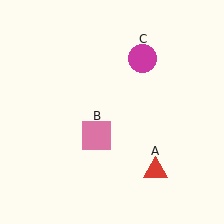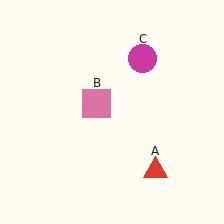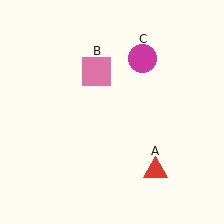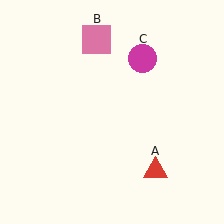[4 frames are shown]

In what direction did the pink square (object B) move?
The pink square (object B) moved up.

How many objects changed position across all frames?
1 object changed position: pink square (object B).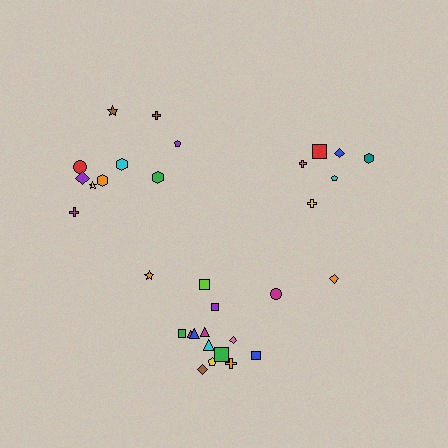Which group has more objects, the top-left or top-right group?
The top-left group.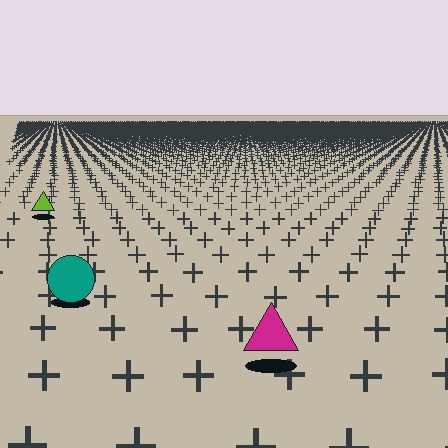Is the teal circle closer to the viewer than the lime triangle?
Yes. The teal circle is closer — you can tell from the texture gradient: the ground texture is coarser near it.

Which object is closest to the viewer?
The magenta triangle is closest. The texture marks near it are larger and more spread out.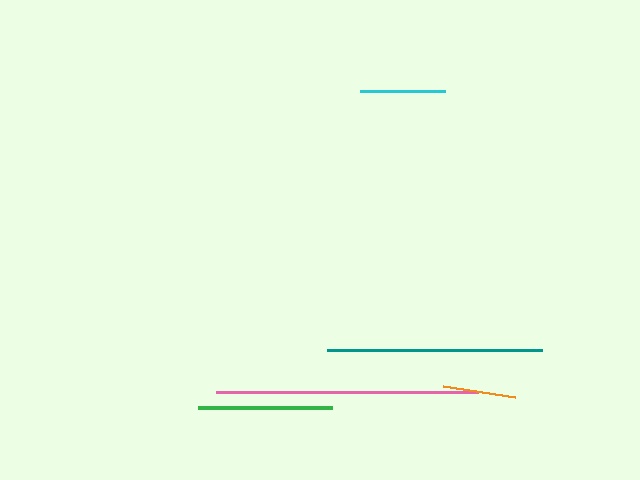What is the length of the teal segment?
The teal segment is approximately 215 pixels long.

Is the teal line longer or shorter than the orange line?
The teal line is longer than the orange line.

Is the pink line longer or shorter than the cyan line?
The pink line is longer than the cyan line.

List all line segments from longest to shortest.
From longest to shortest: pink, teal, green, cyan, orange.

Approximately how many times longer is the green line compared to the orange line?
The green line is approximately 1.9 times the length of the orange line.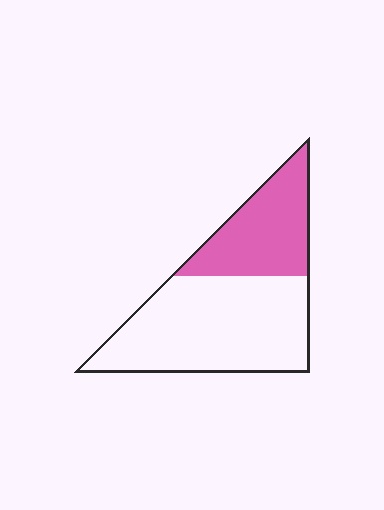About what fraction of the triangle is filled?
About one third (1/3).